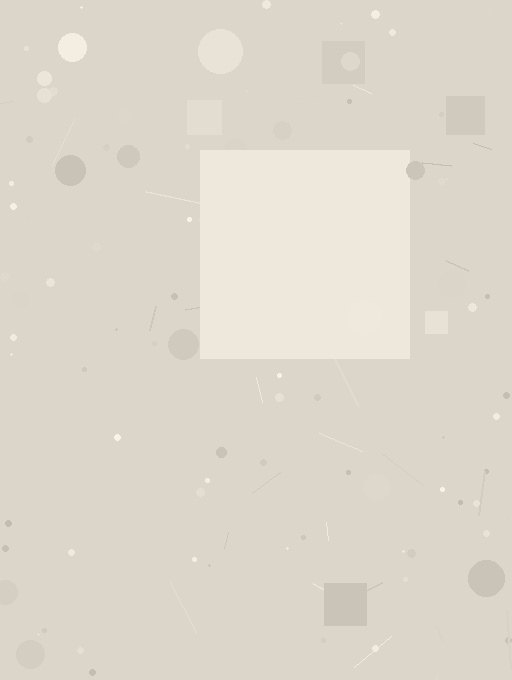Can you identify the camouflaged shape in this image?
The camouflaged shape is a square.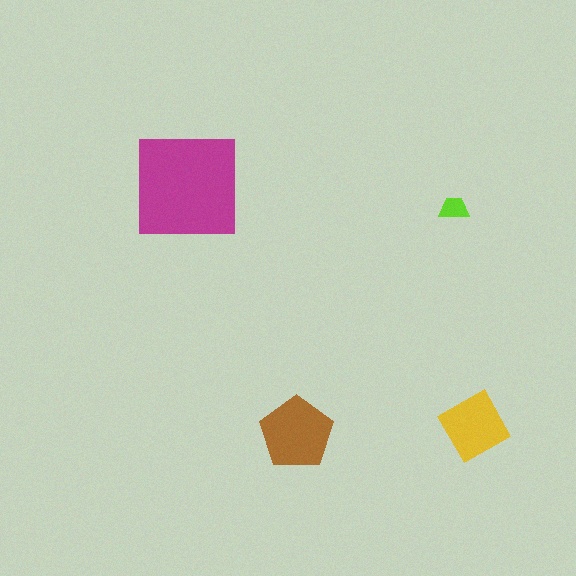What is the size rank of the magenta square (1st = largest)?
1st.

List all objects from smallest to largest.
The lime trapezoid, the yellow diamond, the brown pentagon, the magenta square.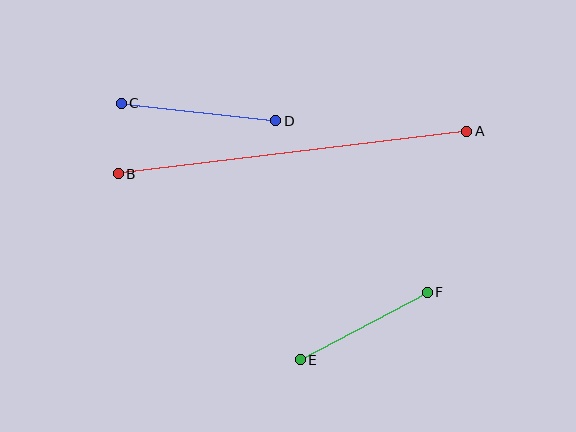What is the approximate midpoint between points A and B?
The midpoint is at approximately (293, 153) pixels.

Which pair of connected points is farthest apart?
Points A and B are farthest apart.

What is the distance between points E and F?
The distance is approximately 144 pixels.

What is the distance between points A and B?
The distance is approximately 351 pixels.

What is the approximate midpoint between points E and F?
The midpoint is at approximately (364, 326) pixels.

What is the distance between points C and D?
The distance is approximately 155 pixels.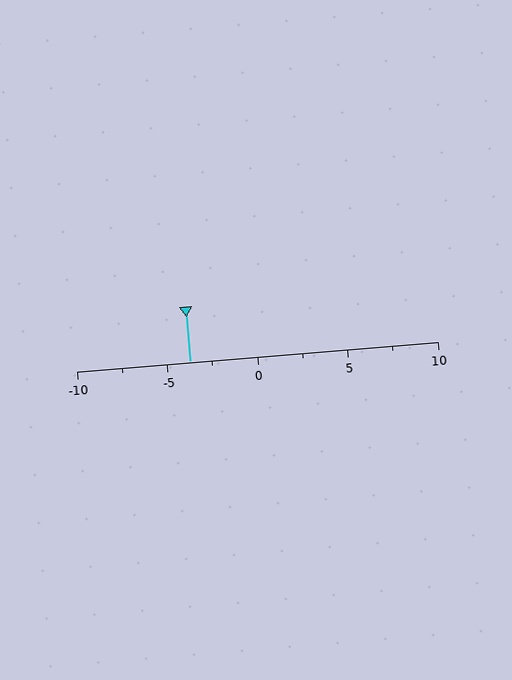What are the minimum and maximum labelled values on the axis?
The axis runs from -10 to 10.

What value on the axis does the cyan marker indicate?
The marker indicates approximately -3.8.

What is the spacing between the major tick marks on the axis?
The major ticks are spaced 5 apart.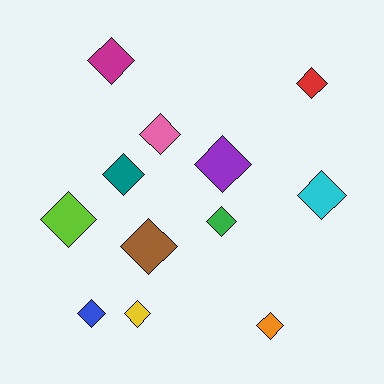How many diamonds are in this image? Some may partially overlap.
There are 12 diamonds.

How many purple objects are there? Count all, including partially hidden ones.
There is 1 purple object.